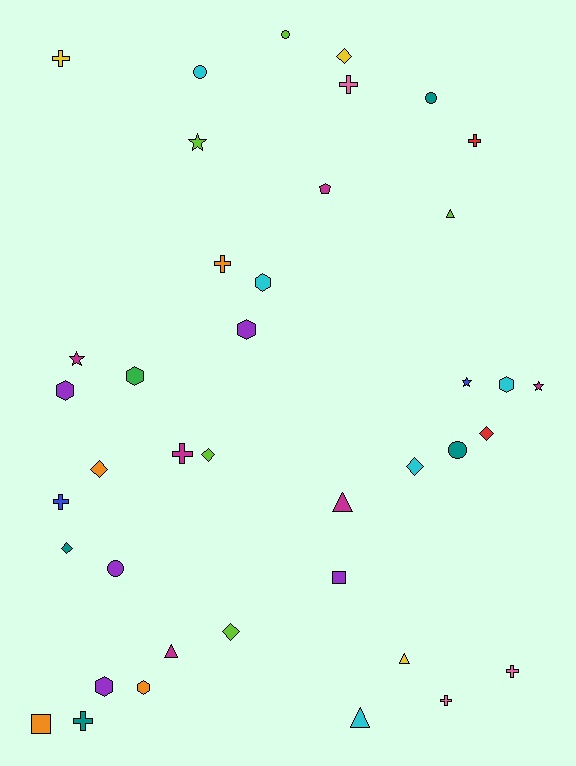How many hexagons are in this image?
There are 7 hexagons.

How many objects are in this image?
There are 40 objects.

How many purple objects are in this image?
There are 5 purple objects.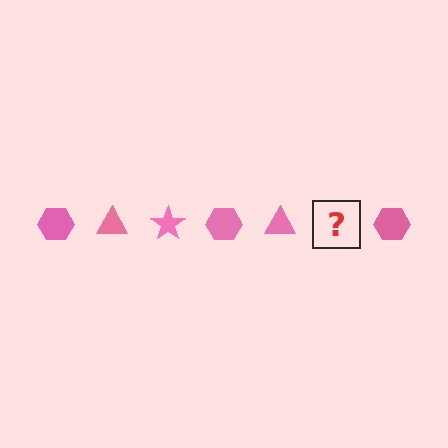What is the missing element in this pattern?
The missing element is a pink star.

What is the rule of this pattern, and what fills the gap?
The rule is that the pattern cycles through hexagon, triangle, star shapes in pink. The gap should be filled with a pink star.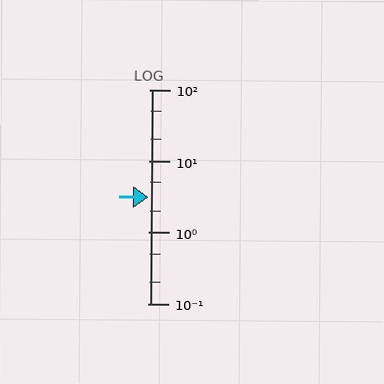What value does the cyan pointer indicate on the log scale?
The pointer indicates approximately 3.1.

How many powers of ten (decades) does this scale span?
The scale spans 3 decades, from 0.1 to 100.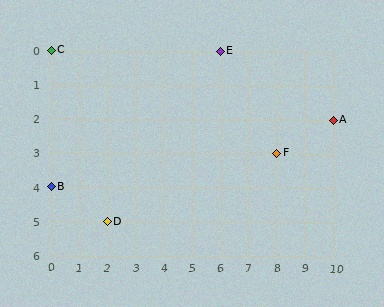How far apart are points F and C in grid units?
Points F and C are 8 columns and 3 rows apart (about 8.5 grid units diagonally).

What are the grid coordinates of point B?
Point B is at grid coordinates (0, 4).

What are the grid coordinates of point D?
Point D is at grid coordinates (2, 5).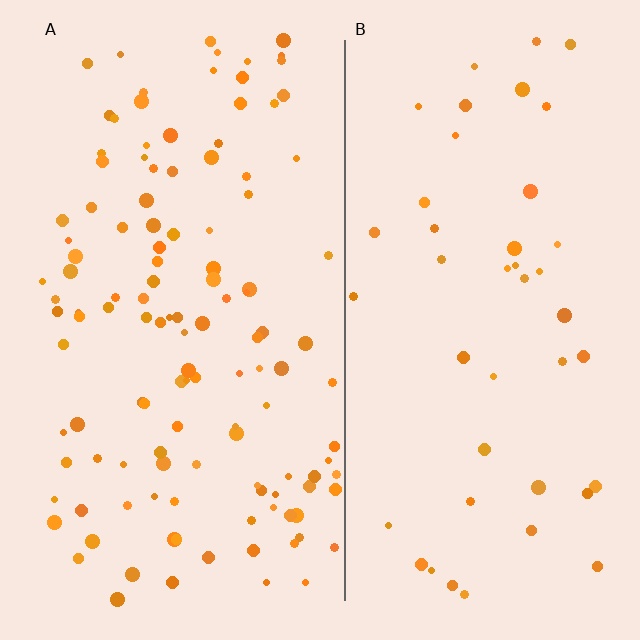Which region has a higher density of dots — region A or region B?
A (the left).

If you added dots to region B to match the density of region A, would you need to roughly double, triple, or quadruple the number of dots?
Approximately triple.